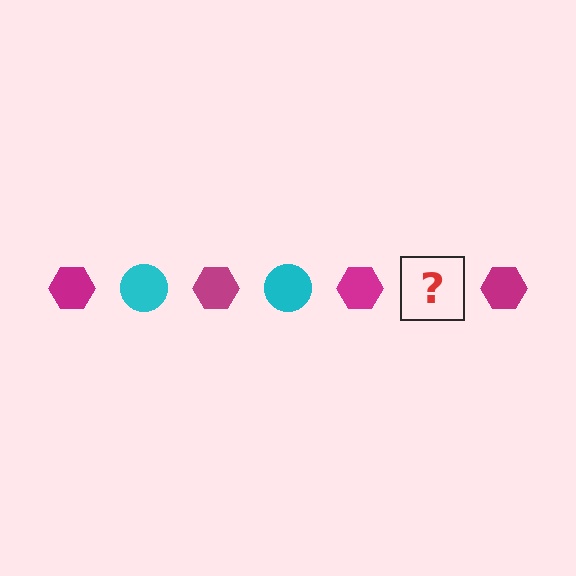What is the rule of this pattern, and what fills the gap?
The rule is that the pattern alternates between magenta hexagon and cyan circle. The gap should be filled with a cyan circle.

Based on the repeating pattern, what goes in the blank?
The blank should be a cyan circle.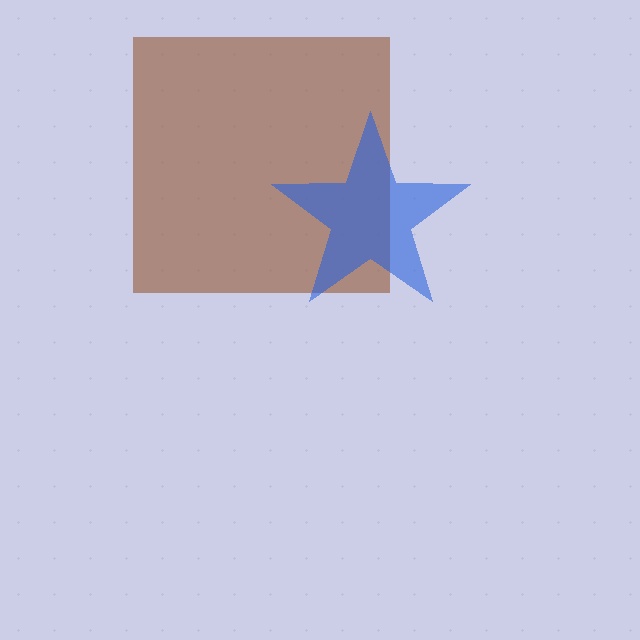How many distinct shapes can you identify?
There are 2 distinct shapes: a brown square, a blue star.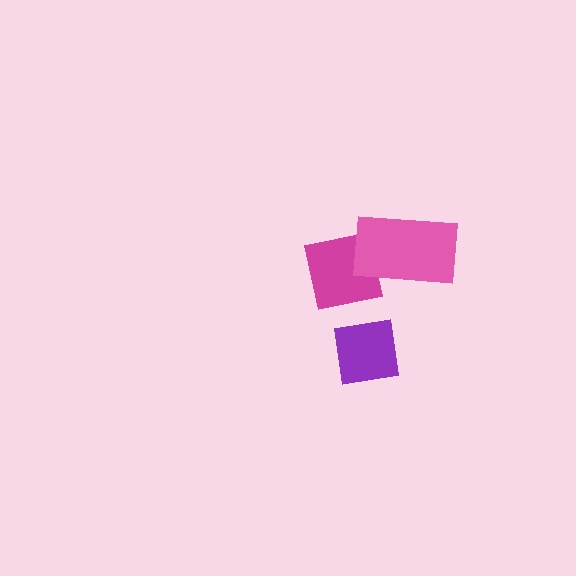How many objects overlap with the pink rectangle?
1 object overlaps with the pink rectangle.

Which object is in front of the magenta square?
The pink rectangle is in front of the magenta square.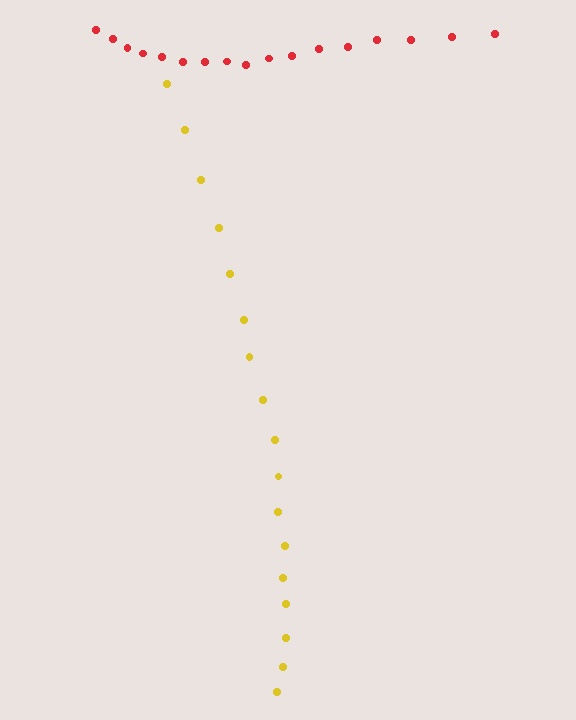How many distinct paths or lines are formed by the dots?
There are 2 distinct paths.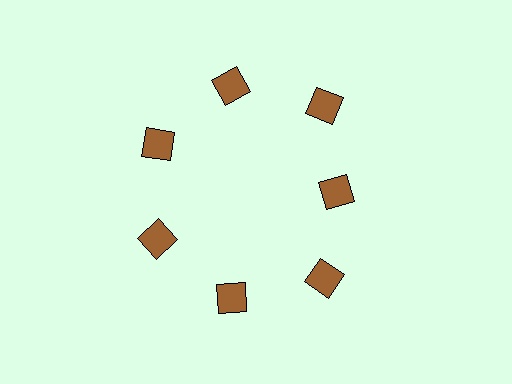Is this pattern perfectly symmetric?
No. The 7 brown squares are arranged in a ring, but one element near the 3 o'clock position is pulled inward toward the center, breaking the 7-fold rotational symmetry.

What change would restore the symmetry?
The symmetry would be restored by moving it outward, back onto the ring so that all 7 squares sit at equal angles and equal distance from the center.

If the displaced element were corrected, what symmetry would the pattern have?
It would have 7-fold rotational symmetry — the pattern would map onto itself every 51 degrees.